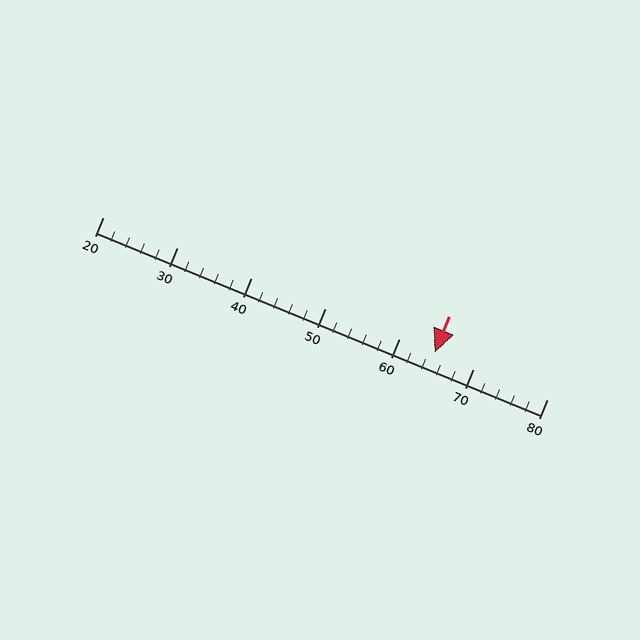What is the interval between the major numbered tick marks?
The major tick marks are spaced 10 units apart.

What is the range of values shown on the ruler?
The ruler shows values from 20 to 80.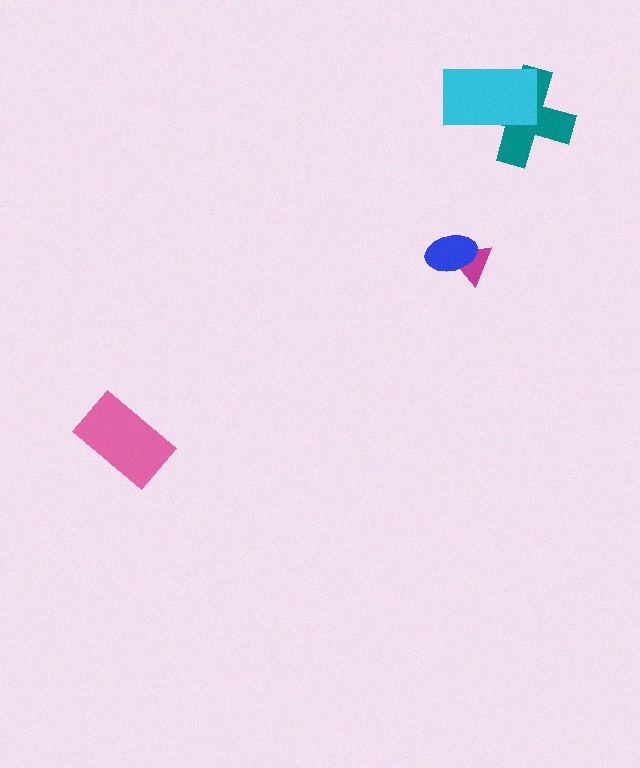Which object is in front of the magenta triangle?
The blue ellipse is in front of the magenta triangle.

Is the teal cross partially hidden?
Yes, it is partially covered by another shape.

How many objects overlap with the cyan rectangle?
1 object overlaps with the cyan rectangle.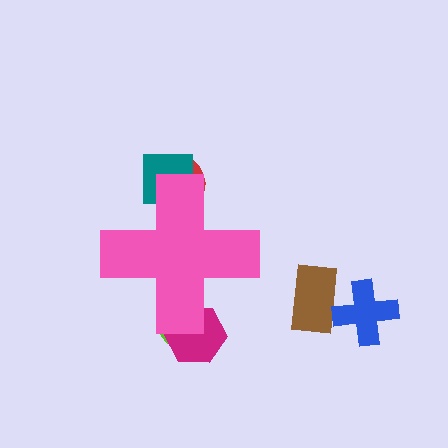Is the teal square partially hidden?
Yes, the teal square is partially hidden behind the pink cross.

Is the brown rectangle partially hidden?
No, the brown rectangle is fully visible.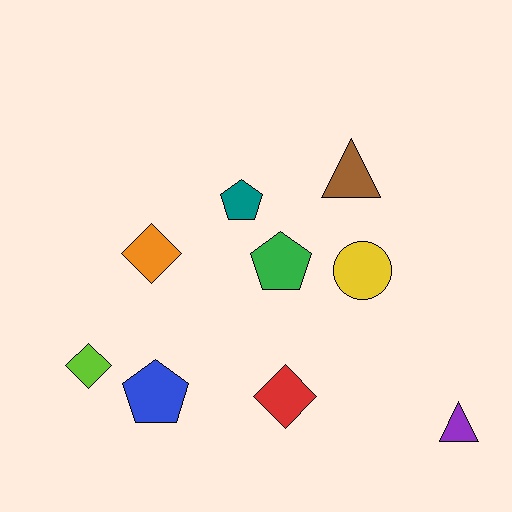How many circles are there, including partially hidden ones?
There is 1 circle.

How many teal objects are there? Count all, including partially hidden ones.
There is 1 teal object.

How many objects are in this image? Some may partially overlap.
There are 9 objects.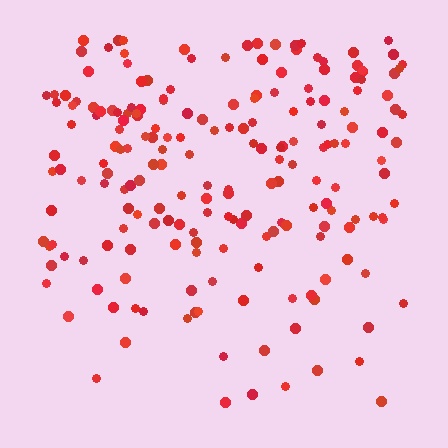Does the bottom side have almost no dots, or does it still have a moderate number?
Still a moderate number, just noticeably fewer than the top.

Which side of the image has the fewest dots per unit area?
The bottom.